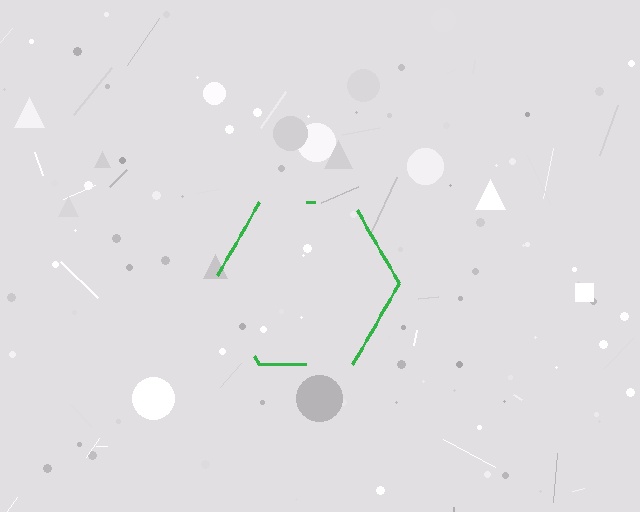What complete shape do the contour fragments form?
The contour fragments form a hexagon.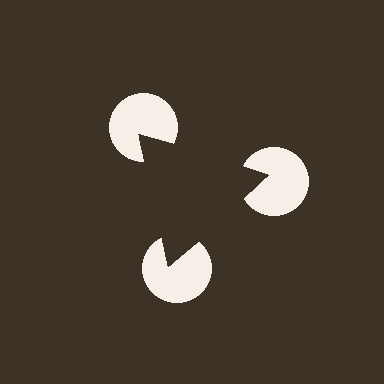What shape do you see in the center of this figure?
An illusory triangle — its edges are inferred from the aligned wedge cuts in the pac-man discs, not physically drawn.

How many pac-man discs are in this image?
There are 3 — one at each vertex of the illusory triangle.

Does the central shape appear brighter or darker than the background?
It typically appears slightly darker than the background, even though no actual brightness change is drawn.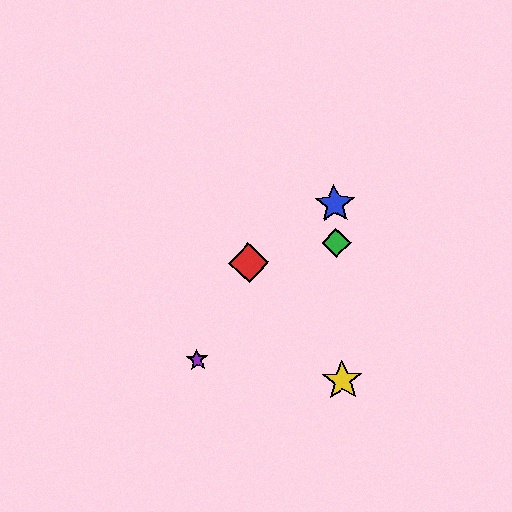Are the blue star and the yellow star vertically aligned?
Yes, both are at x≈335.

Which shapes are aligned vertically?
The blue star, the green diamond, the yellow star are aligned vertically.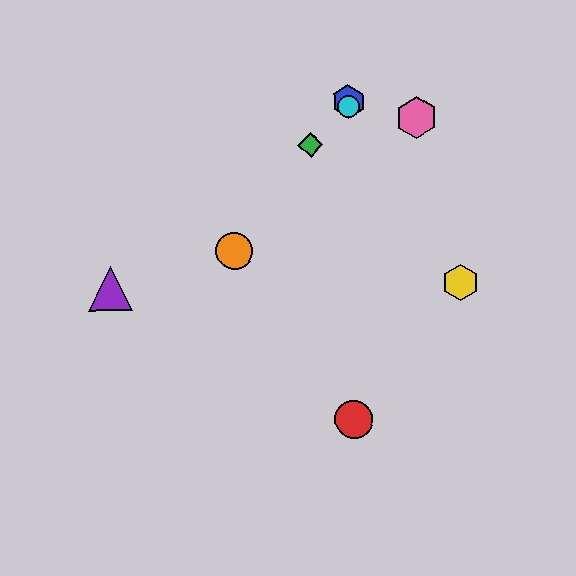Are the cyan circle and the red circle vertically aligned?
Yes, both are at x≈348.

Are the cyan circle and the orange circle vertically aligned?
No, the cyan circle is at x≈348 and the orange circle is at x≈235.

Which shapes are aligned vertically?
The red circle, the blue hexagon, the cyan circle are aligned vertically.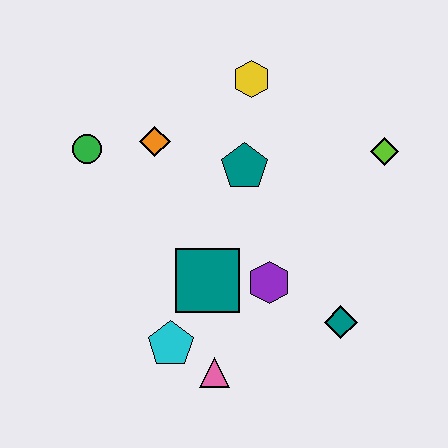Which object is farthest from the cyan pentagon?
The lime diamond is farthest from the cyan pentagon.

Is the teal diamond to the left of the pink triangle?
No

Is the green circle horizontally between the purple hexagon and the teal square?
No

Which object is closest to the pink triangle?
The cyan pentagon is closest to the pink triangle.